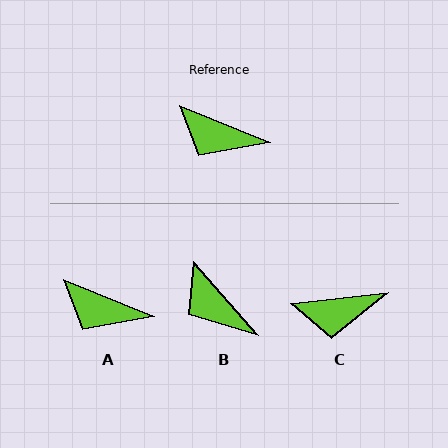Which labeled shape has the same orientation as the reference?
A.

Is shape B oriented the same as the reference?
No, it is off by about 27 degrees.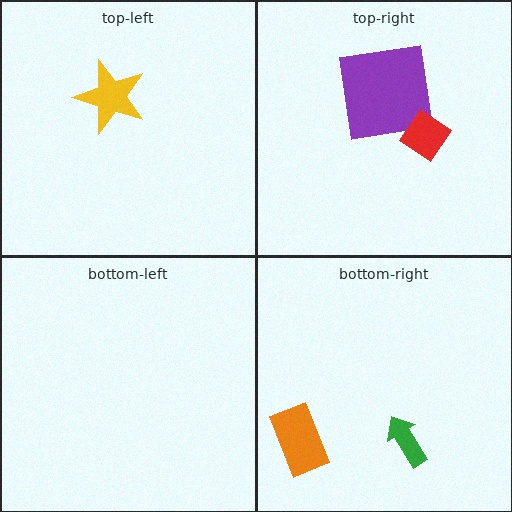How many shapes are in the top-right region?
2.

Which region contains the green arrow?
The bottom-right region.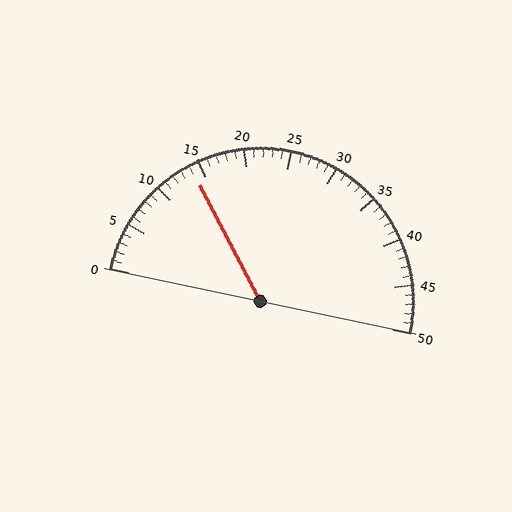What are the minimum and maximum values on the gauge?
The gauge ranges from 0 to 50.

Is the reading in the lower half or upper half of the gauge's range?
The reading is in the lower half of the range (0 to 50).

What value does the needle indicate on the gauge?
The needle indicates approximately 14.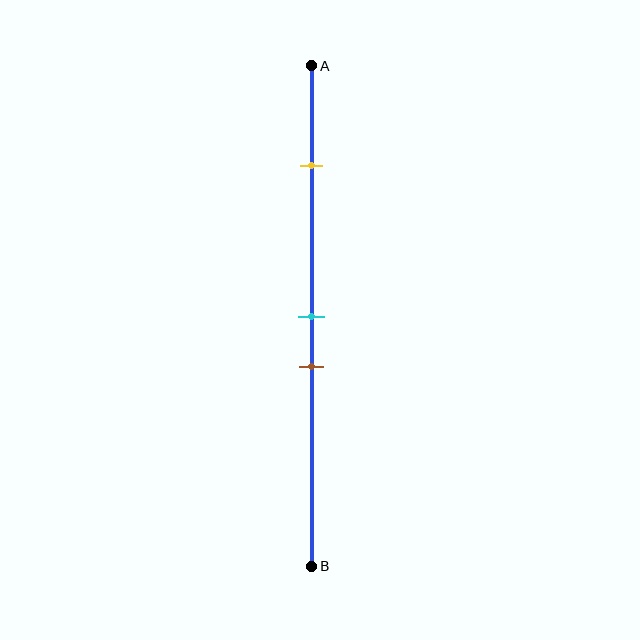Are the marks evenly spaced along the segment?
No, the marks are not evenly spaced.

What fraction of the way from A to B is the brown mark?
The brown mark is approximately 60% (0.6) of the way from A to B.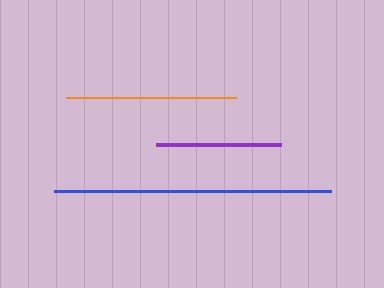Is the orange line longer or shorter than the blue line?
The blue line is longer than the orange line.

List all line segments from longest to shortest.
From longest to shortest: blue, orange, purple.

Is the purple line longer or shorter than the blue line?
The blue line is longer than the purple line.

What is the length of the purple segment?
The purple segment is approximately 125 pixels long.